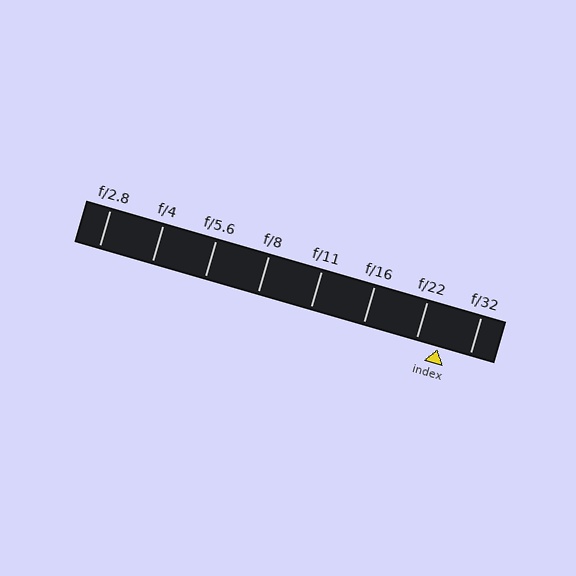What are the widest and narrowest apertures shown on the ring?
The widest aperture shown is f/2.8 and the narrowest is f/32.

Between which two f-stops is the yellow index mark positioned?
The index mark is between f/22 and f/32.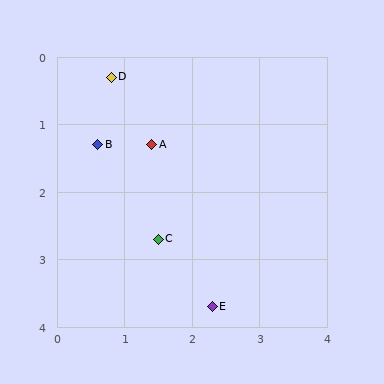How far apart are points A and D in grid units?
Points A and D are about 1.2 grid units apart.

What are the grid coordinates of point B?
Point B is at approximately (0.6, 1.3).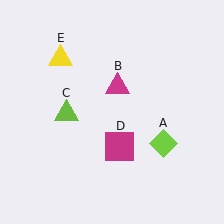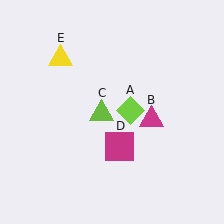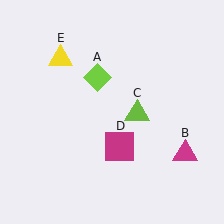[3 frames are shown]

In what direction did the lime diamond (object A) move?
The lime diamond (object A) moved up and to the left.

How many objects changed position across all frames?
3 objects changed position: lime diamond (object A), magenta triangle (object B), lime triangle (object C).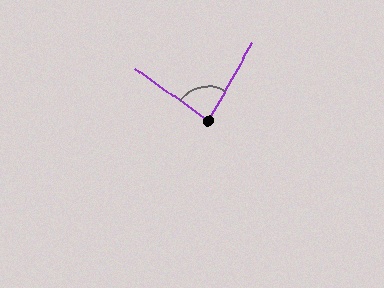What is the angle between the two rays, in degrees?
Approximately 84 degrees.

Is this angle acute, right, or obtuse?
It is acute.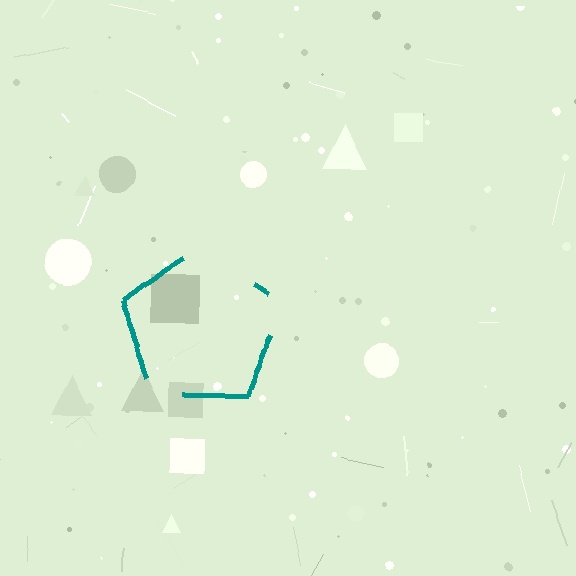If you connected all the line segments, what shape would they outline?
They would outline a pentagon.